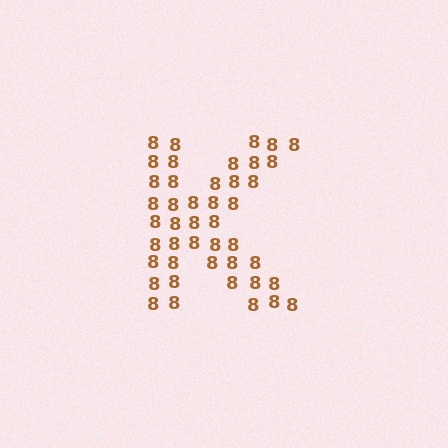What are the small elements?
The small elements are digit 8's.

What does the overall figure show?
The overall figure shows the letter K.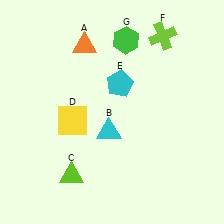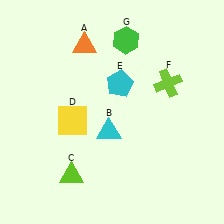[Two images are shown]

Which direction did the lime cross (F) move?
The lime cross (F) moved down.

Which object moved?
The lime cross (F) moved down.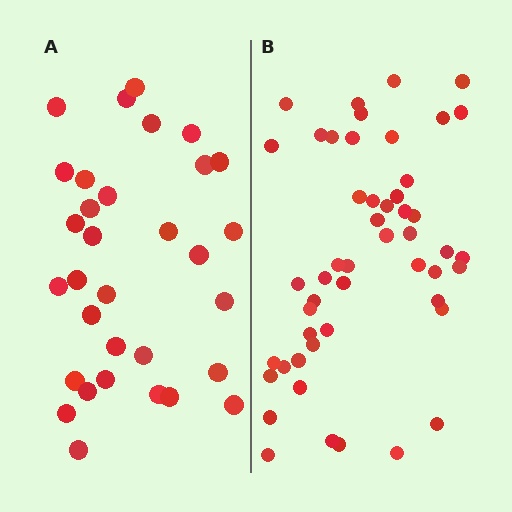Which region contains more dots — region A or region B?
Region B (the right region) has more dots.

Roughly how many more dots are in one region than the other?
Region B has approximately 20 more dots than region A.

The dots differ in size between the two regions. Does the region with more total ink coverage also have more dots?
No. Region A has more total ink coverage because its dots are larger, but region B actually contains more individual dots. Total area can be misleading — the number of items is what matters here.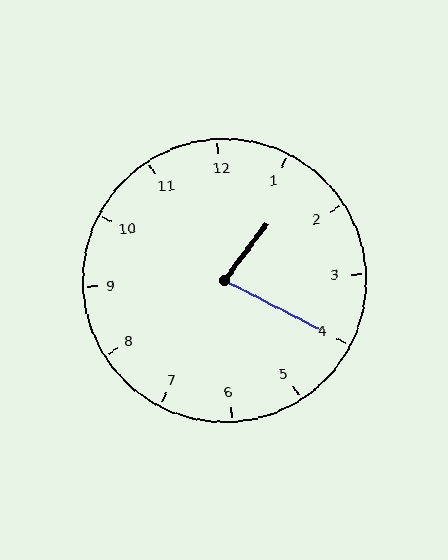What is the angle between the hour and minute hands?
Approximately 80 degrees.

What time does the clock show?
1:20.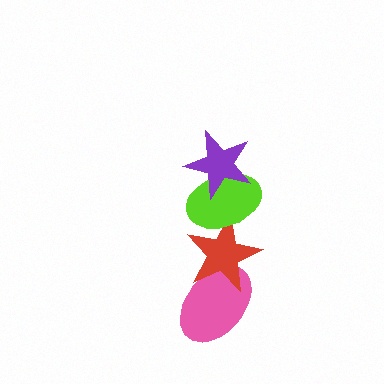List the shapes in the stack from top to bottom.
From top to bottom: the purple star, the lime ellipse, the red star, the pink ellipse.